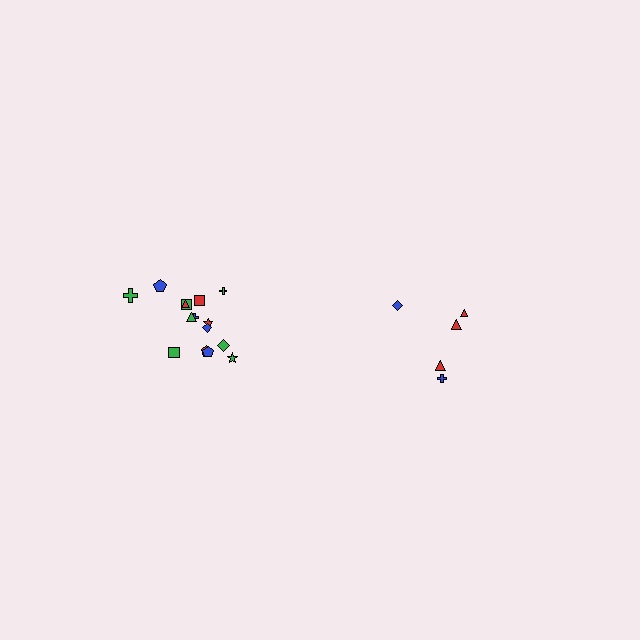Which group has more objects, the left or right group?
The left group.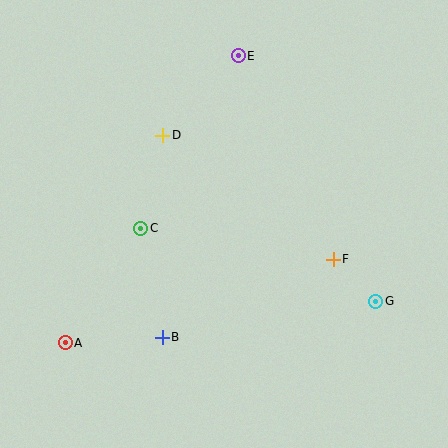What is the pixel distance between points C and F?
The distance between C and F is 195 pixels.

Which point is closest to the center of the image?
Point C at (141, 228) is closest to the center.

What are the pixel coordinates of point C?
Point C is at (141, 228).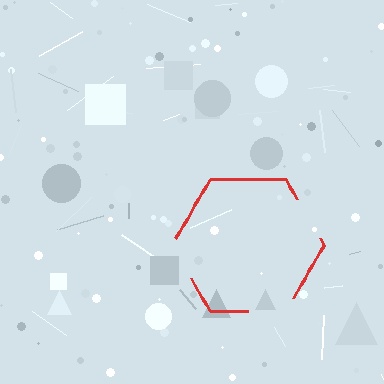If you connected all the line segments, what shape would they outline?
They would outline a hexagon.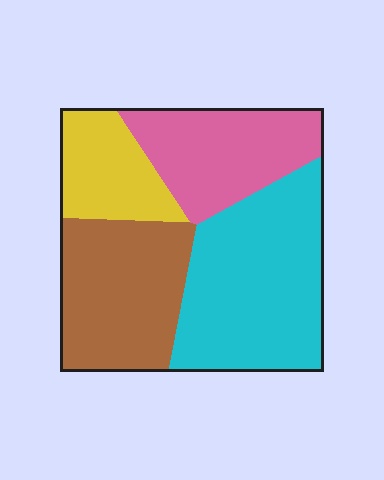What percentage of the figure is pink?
Pink takes up about one fifth (1/5) of the figure.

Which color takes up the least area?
Yellow, at roughly 15%.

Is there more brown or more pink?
Brown.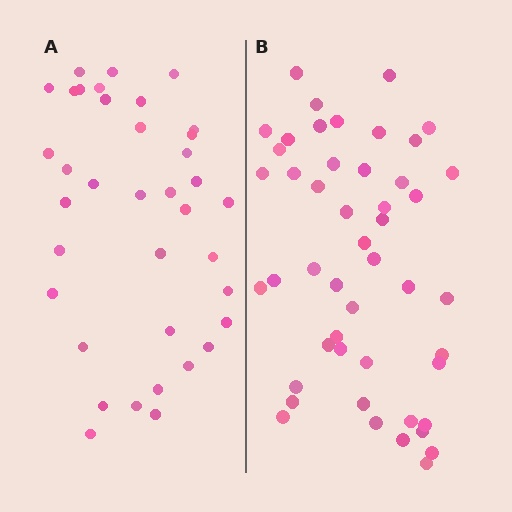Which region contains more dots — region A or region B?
Region B (the right region) has more dots.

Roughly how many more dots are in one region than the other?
Region B has roughly 12 or so more dots than region A.